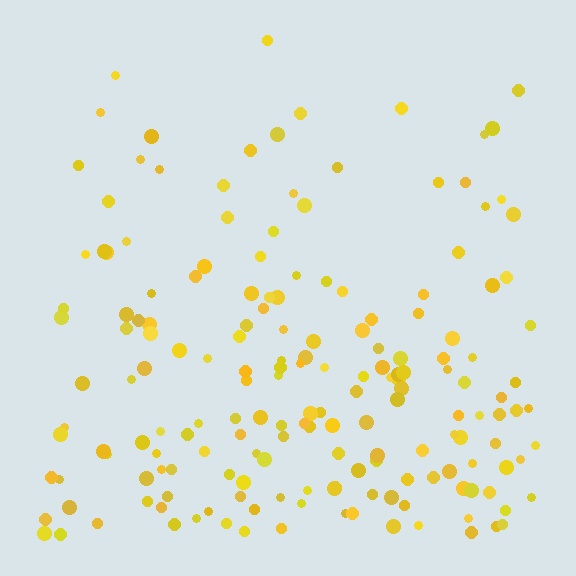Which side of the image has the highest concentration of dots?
The bottom.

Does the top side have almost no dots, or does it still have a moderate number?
Still a moderate number, just noticeably fewer than the bottom.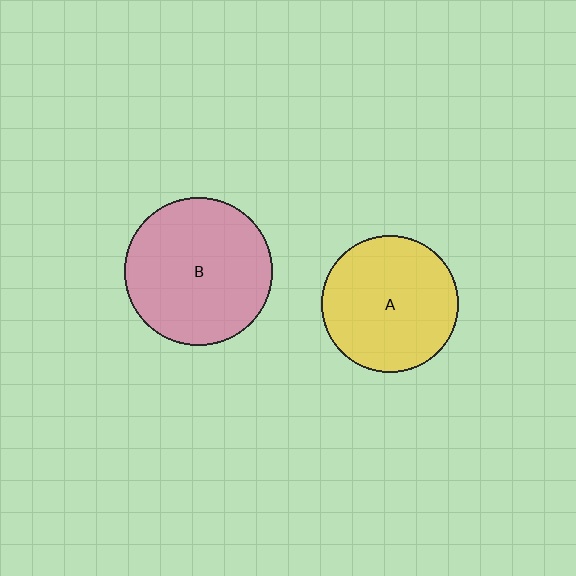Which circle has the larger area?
Circle B (pink).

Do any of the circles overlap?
No, none of the circles overlap.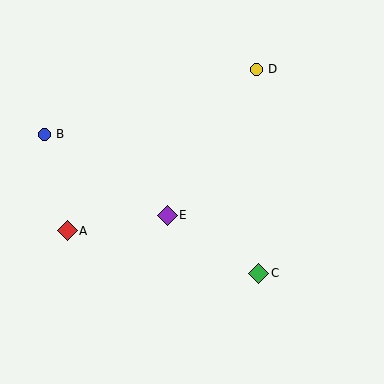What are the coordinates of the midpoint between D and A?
The midpoint between D and A is at (162, 150).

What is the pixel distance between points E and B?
The distance between E and B is 147 pixels.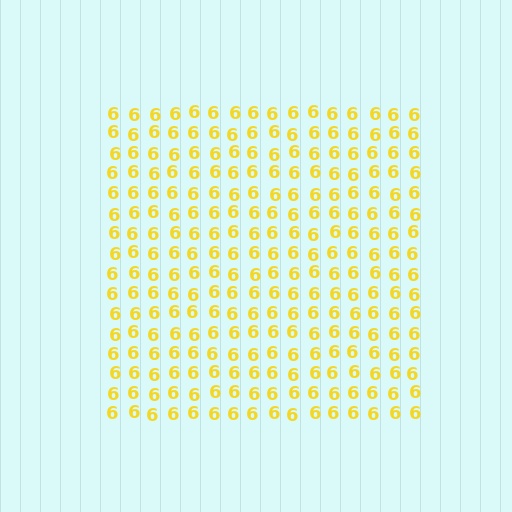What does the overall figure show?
The overall figure shows a square.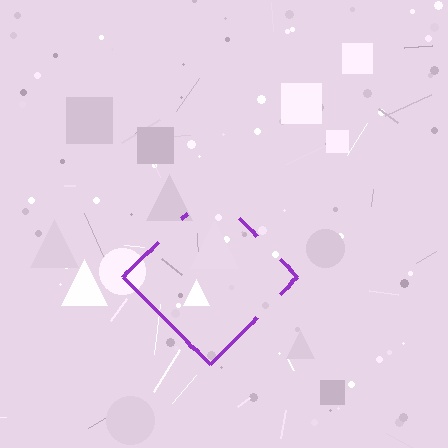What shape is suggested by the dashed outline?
The dashed outline suggests a diamond.